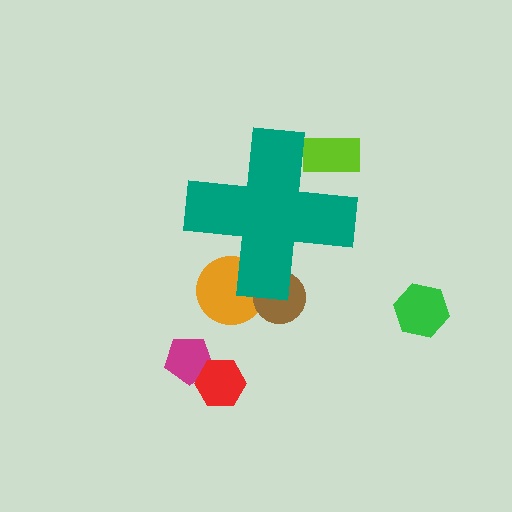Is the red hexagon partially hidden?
No, the red hexagon is fully visible.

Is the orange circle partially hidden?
Yes, the orange circle is partially hidden behind the teal cross.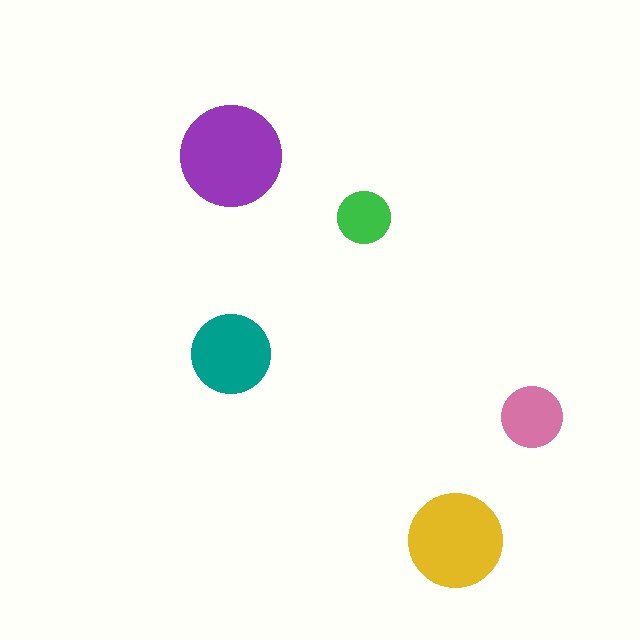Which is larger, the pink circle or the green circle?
The pink one.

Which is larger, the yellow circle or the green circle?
The yellow one.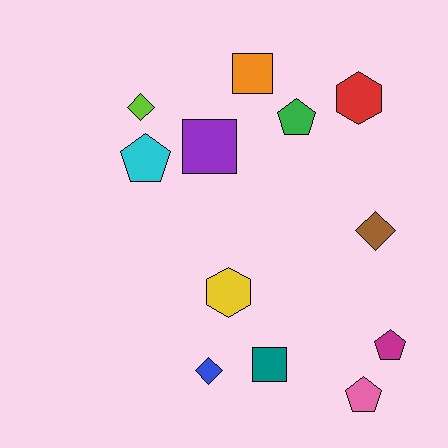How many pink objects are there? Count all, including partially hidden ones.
There is 1 pink object.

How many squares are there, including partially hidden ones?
There are 3 squares.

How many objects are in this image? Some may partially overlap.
There are 12 objects.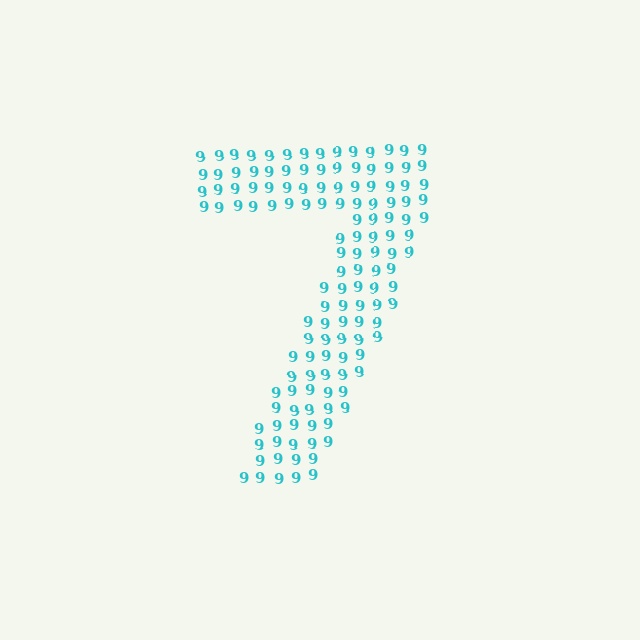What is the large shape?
The large shape is the digit 7.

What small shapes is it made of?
It is made of small digit 9's.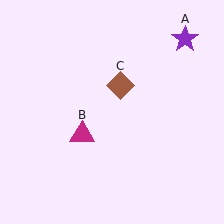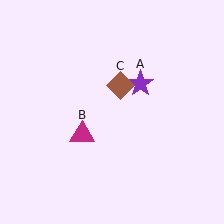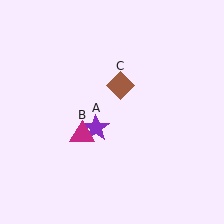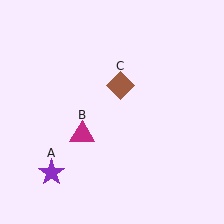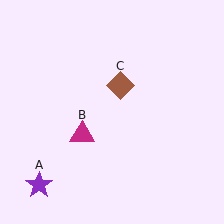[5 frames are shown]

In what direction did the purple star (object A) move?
The purple star (object A) moved down and to the left.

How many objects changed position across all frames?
1 object changed position: purple star (object A).